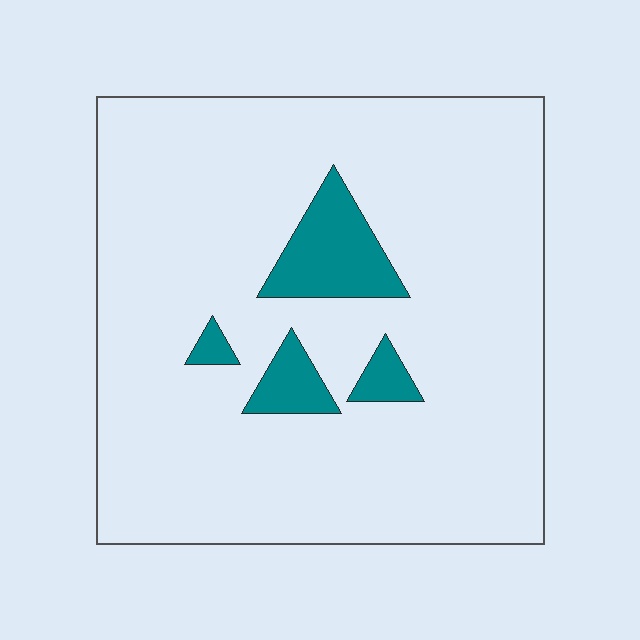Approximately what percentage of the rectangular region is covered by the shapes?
Approximately 10%.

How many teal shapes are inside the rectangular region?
4.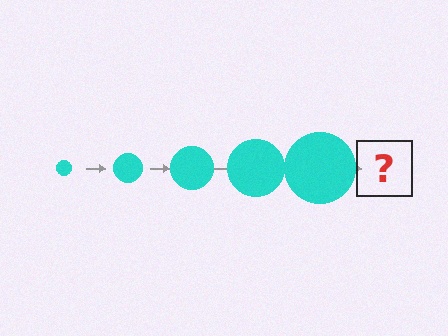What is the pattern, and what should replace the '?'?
The pattern is that the circle gets progressively larger each step. The '?' should be a cyan circle, larger than the previous one.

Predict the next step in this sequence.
The next step is a cyan circle, larger than the previous one.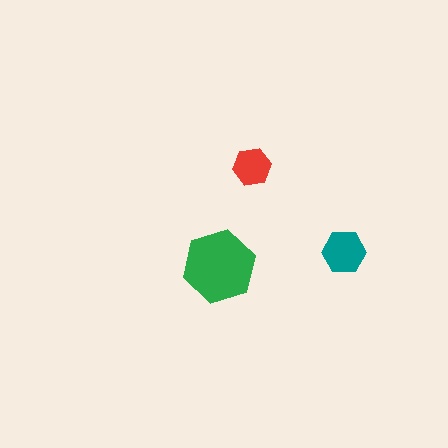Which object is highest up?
The red hexagon is topmost.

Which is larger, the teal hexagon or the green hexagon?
The green one.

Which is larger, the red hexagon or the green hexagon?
The green one.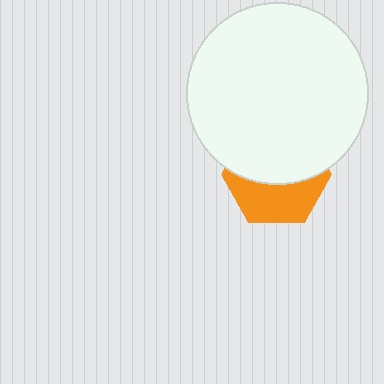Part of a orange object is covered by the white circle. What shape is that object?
It is a hexagon.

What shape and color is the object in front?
The object in front is a white circle.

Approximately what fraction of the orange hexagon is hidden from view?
Roughly 57% of the orange hexagon is hidden behind the white circle.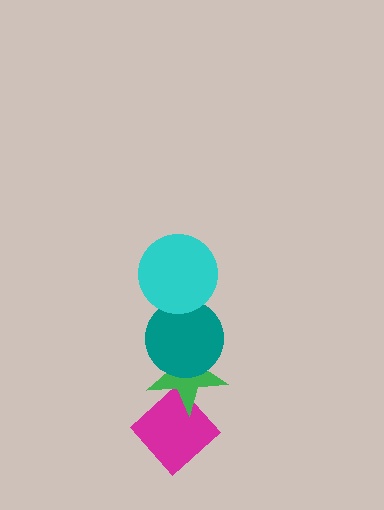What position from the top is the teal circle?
The teal circle is 2nd from the top.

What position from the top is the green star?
The green star is 3rd from the top.